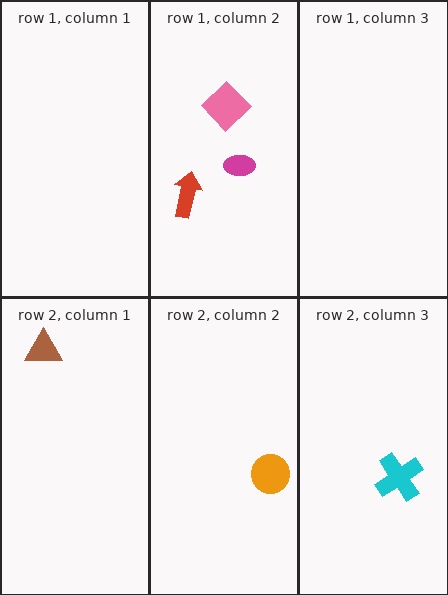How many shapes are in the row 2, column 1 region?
1.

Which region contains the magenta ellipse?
The row 1, column 2 region.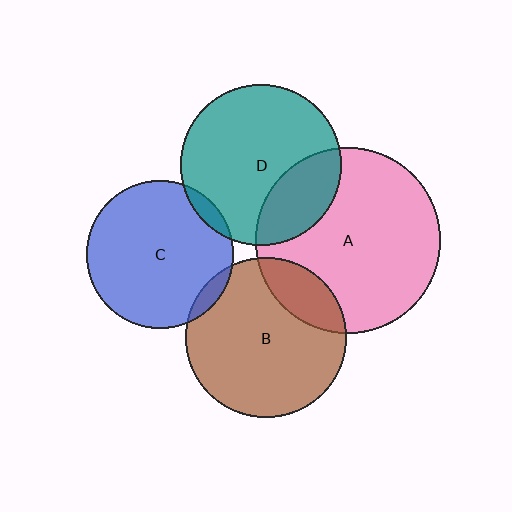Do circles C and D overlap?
Yes.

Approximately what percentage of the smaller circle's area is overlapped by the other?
Approximately 5%.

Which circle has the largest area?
Circle A (pink).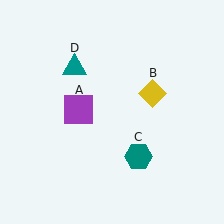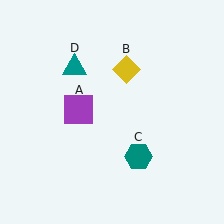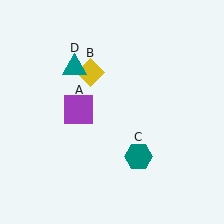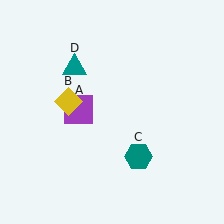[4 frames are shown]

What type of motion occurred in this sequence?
The yellow diamond (object B) rotated counterclockwise around the center of the scene.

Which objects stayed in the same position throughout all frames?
Purple square (object A) and teal hexagon (object C) and teal triangle (object D) remained stationary.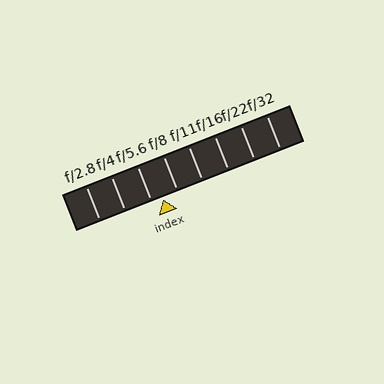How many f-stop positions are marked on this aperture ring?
There are 8 f-stop positions marked.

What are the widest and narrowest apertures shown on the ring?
The widest aperture shown is f/2.8 and the narrowest is f/32.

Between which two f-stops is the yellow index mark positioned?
The index mark is between f/5.6 and f/8.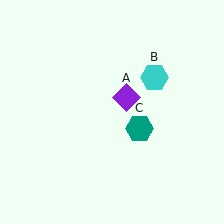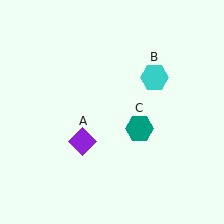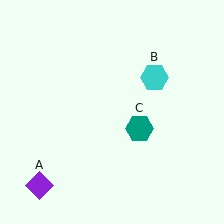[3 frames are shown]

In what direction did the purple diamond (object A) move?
The purple diamond (object A) moved down and to the left.